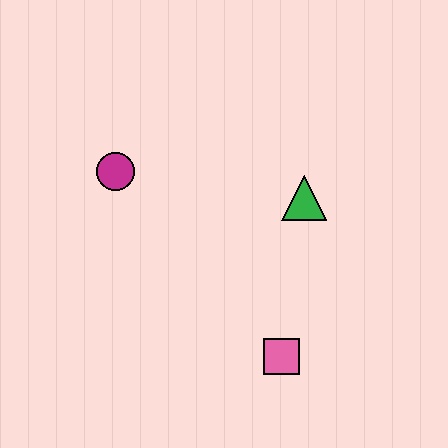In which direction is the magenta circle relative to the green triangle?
The magenta circle is to the left of the green triangle.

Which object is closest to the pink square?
The green triangle is closest to the pink square.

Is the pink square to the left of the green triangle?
Yes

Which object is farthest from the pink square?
The magenta circle is farthest from the pink square.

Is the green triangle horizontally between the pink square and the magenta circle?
No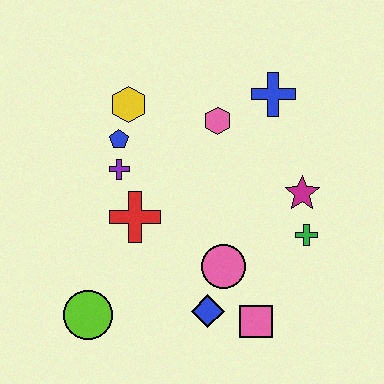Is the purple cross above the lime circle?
Yes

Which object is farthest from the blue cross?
The lime circle is farthest from the blue cross.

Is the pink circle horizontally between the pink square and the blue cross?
No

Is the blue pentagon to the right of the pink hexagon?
No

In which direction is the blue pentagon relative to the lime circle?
The blue pentagon is above the lime circle.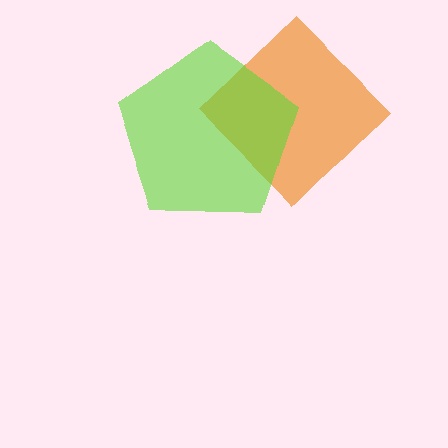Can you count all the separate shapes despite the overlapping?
Yes, there are 2 separate shapes.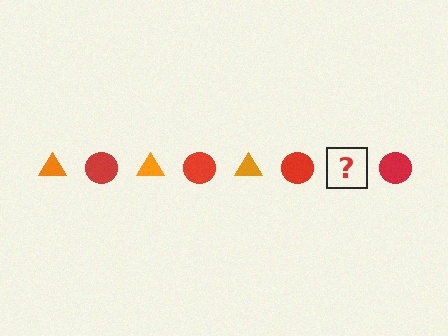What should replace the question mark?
The question mark should be replaced with an orange triangle.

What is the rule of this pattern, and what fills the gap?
The rule is that the pattern alternates between orange triangle and red circle. The gap should be filled with an orange triangle.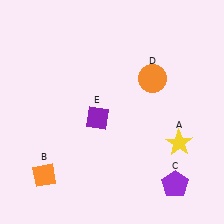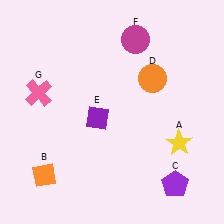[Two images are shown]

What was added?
A magenta circle (F), a pink cross (G) were added in Image 2.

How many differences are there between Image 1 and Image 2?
There are 2 differences between the two images.